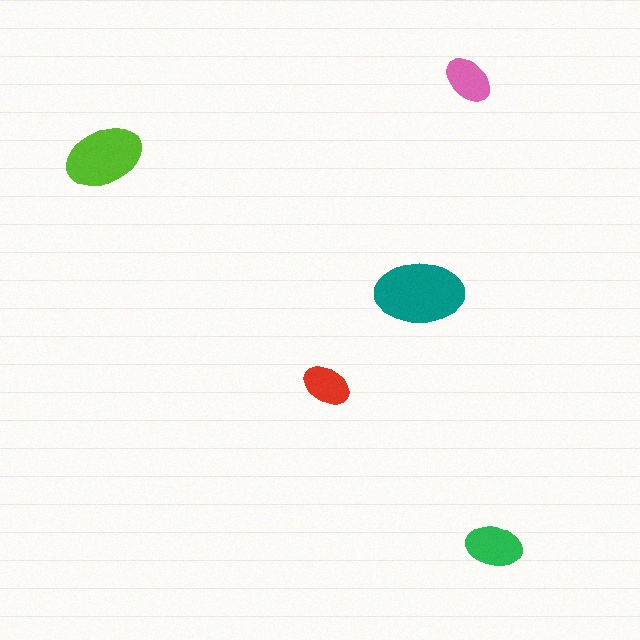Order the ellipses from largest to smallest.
the teal one, the lime one, the green one, the pink one, the red one.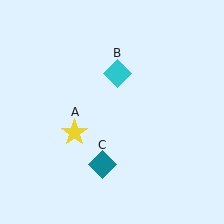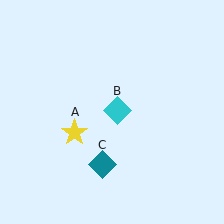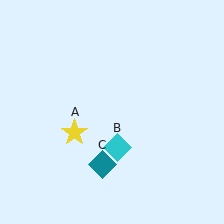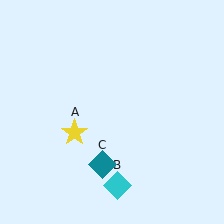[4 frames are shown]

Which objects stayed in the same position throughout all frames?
Yellow star (object A) and teal diamond (object C) remained stationary.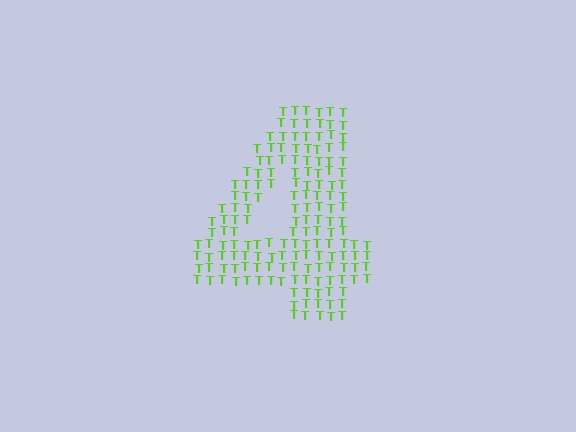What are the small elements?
The small elements are letter T's.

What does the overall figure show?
The overall figure shows the digit 4.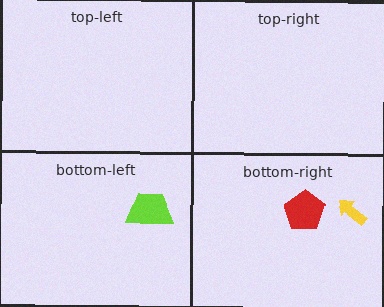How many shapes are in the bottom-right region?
2.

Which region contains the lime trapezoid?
The bottom-left region.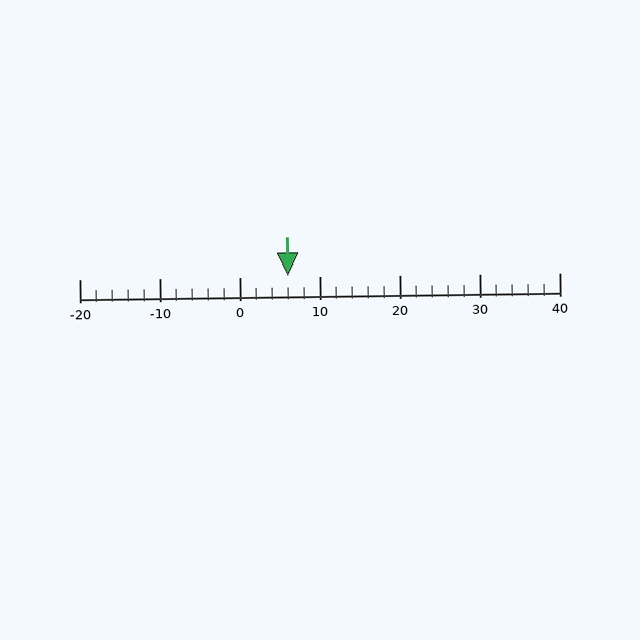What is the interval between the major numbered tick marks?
The major tick marks are spaced 10 units apart.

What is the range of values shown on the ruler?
The ruler shows values from -20 to 40.